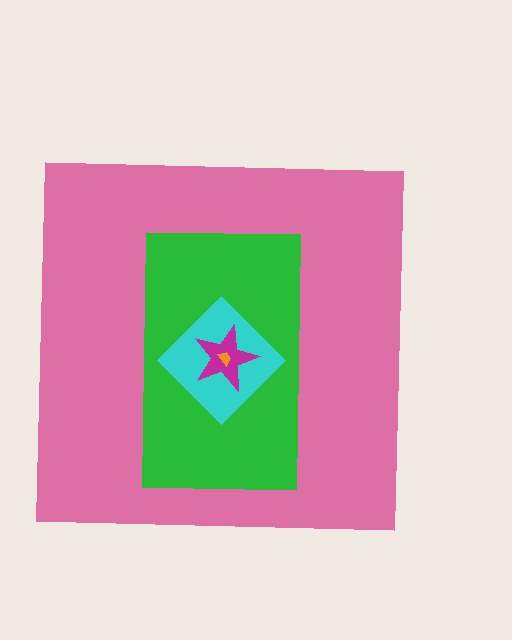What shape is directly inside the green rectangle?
The cyan diamond.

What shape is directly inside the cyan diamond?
The magenta star.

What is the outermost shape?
The pink square.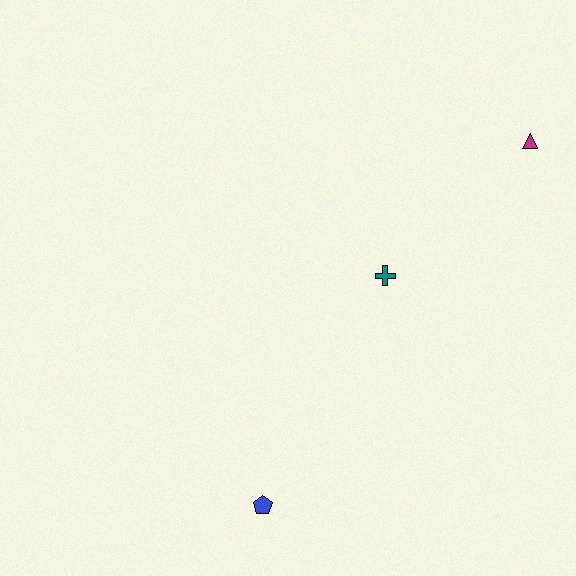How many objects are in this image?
There are 3 objects.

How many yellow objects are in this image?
There are no yellow objects.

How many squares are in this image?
There are no squares.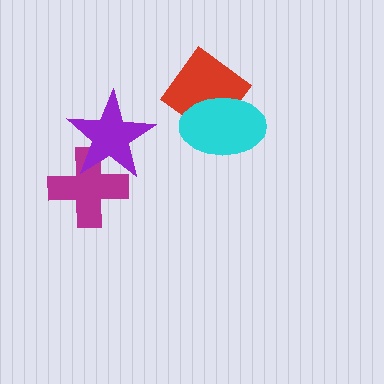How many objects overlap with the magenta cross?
1 object overlaps with the magenta cross.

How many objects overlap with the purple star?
1 object overlaps with the purple star.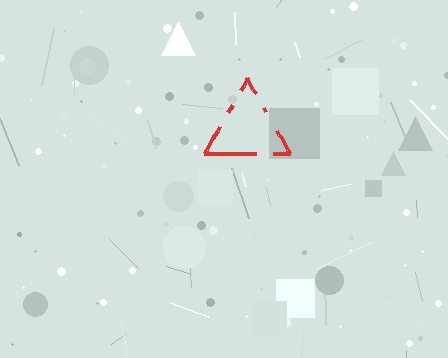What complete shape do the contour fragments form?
The contour fragments form a triangle.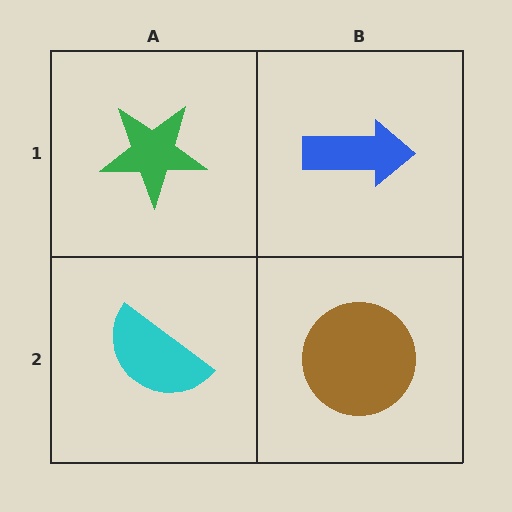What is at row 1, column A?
A green star.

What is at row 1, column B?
A blue arrow.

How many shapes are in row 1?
2 shapes.